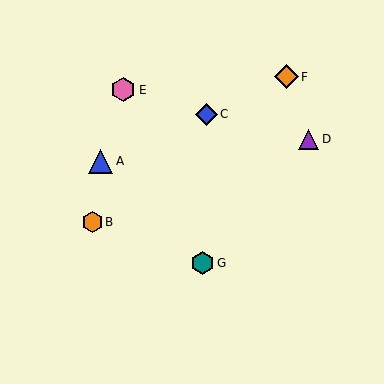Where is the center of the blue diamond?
The center of the blue diamond is at (206, 114).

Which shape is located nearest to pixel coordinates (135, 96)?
The pink hexagon (labeled E) at (123, 90) is nearest to that location.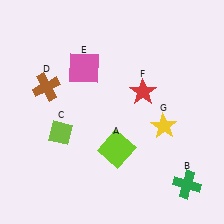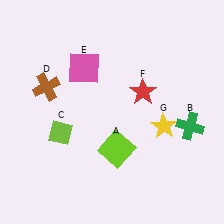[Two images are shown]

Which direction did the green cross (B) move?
The green cross (B) moved up.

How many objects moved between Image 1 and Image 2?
1 object moved between the two images.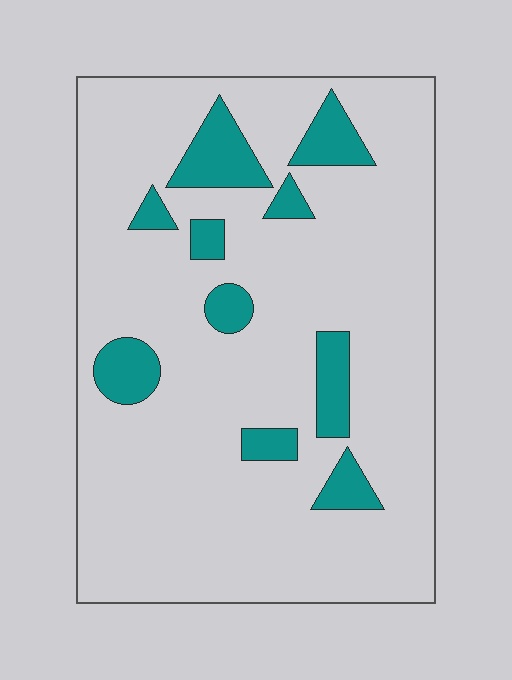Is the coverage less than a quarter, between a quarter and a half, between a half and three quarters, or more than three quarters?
Less than a quarter.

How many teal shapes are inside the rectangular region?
10.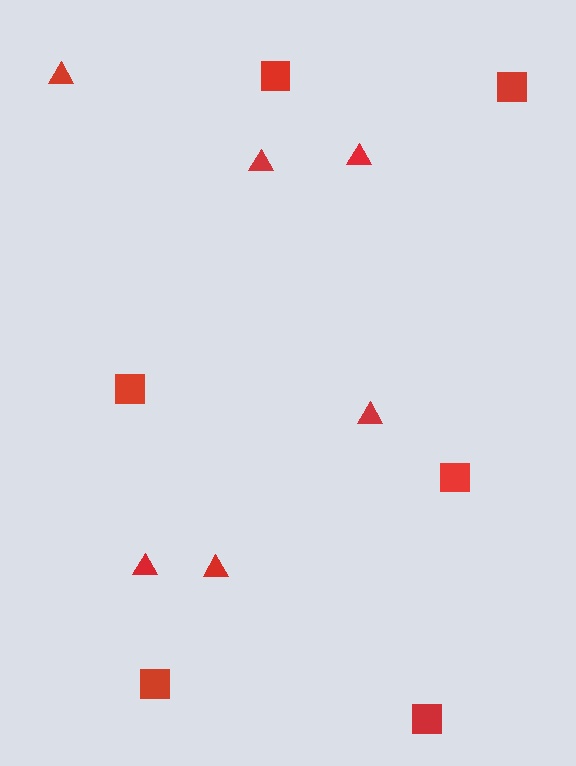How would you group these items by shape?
There are 2 groups: one group of triangles (6) and one group of squares (6).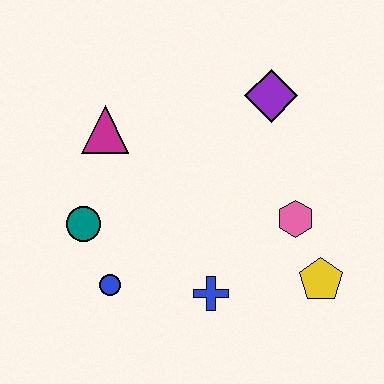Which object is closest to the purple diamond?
The pink hexagon is closest to the purple diamond.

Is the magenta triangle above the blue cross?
Yes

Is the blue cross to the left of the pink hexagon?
Yes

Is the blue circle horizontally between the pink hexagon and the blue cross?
No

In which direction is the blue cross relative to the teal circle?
The blue cross is to the right of the teal circle.